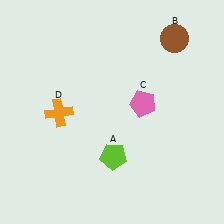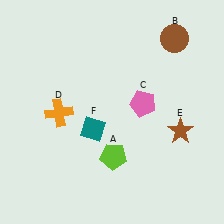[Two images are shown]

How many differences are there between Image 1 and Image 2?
There are 2 differences between the two images.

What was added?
A brown star (E), a teal diamond (F) were added in Image 2.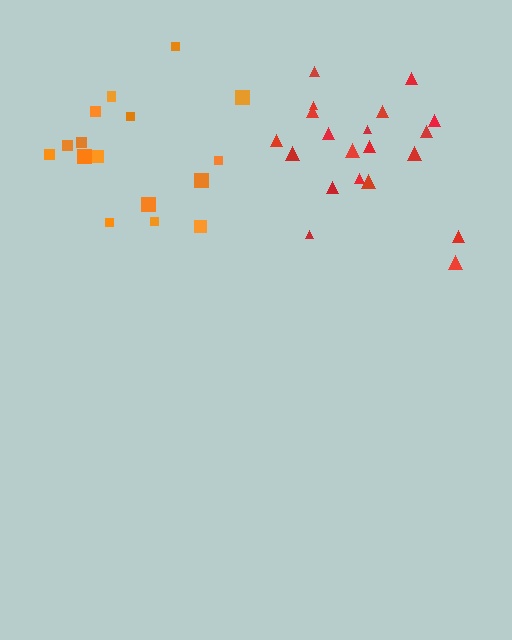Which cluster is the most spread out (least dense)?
Red.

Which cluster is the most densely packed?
Orange.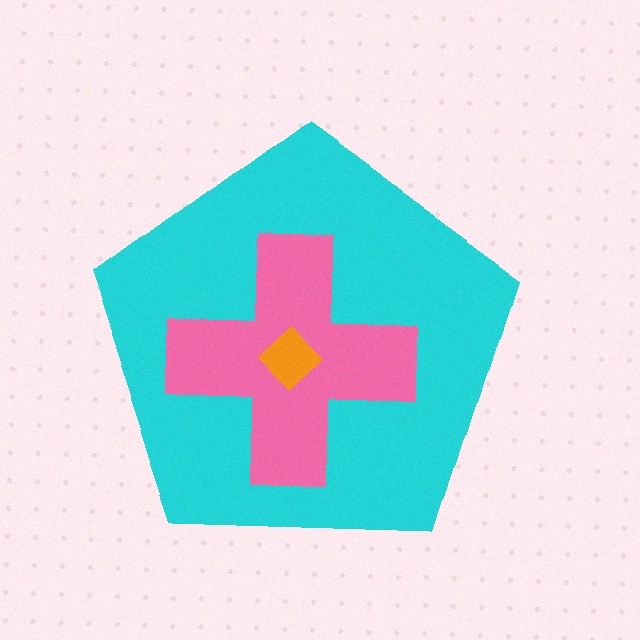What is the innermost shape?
The orange diamond.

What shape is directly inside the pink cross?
The orange diamond.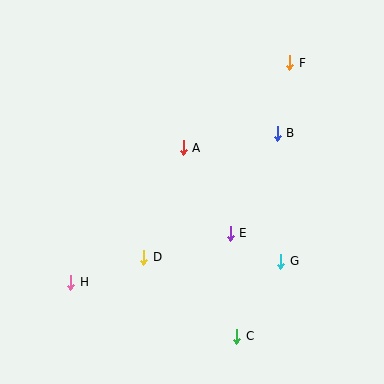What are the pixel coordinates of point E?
Point E is at (230, 233).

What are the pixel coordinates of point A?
Point A is at (183, 148).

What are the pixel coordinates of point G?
Point G is at (281, 261).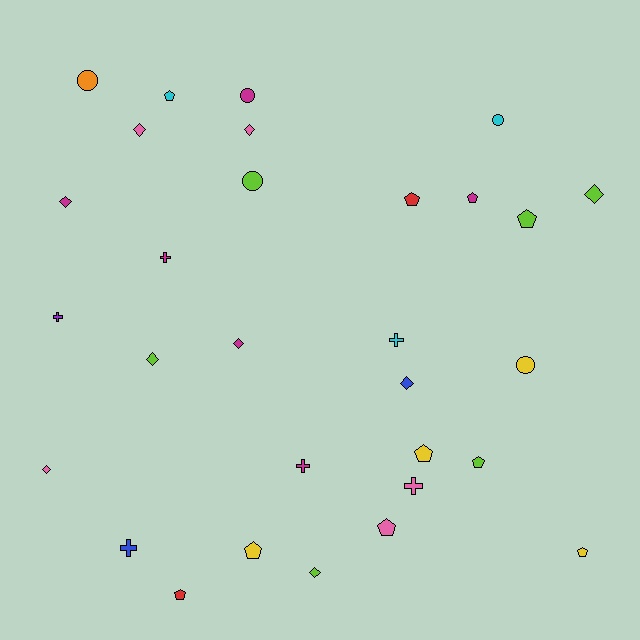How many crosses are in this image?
There are 6 crosses.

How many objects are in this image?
There are 30 objects.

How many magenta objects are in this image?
There are 6 magenta objects.